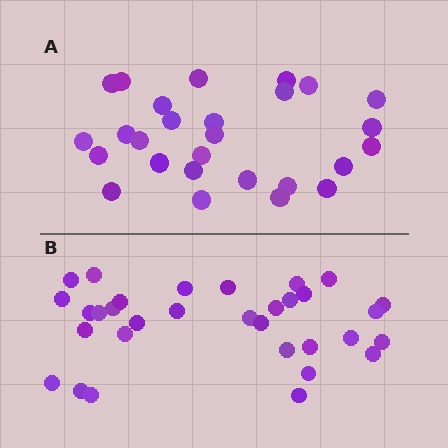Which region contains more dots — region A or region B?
Region B (the bottom region) has more dots.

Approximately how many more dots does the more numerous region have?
Region B has about 5 more dots than region A.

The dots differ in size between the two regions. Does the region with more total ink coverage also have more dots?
No. Region A has more total ink coverage because its dots are larger, but region B actually contains more individual dots. Total area can be misleading — the number of items is what matters here.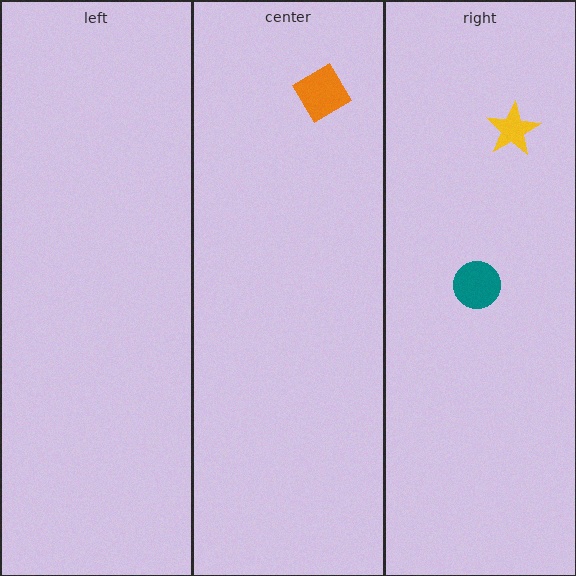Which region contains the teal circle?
The right region.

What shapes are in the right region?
The yellow star, the teal circle.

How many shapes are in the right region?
2.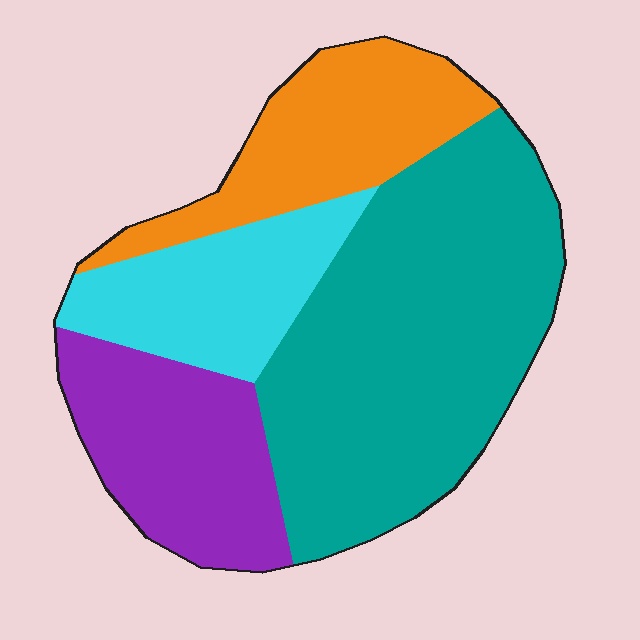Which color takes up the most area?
Teal, at roughly 45%.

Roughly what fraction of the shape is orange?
Orange takes up about one fifth (1/5) of the shape.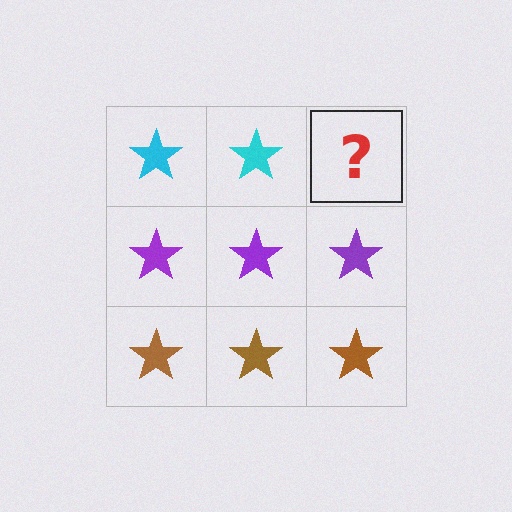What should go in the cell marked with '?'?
The missing cell should contain a cyan star.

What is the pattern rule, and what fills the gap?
The rule is that each row has a consistent color. The gap should be filled with a cyan star.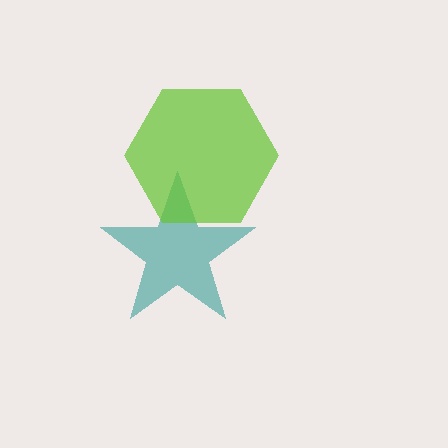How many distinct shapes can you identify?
There are 2 distinct shapes: a teal star, a lime hexagon.